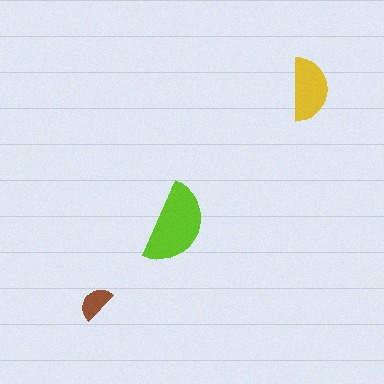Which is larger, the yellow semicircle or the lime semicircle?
The lime one.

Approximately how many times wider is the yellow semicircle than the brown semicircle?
About 2 times wider.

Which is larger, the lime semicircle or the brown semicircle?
The lime one.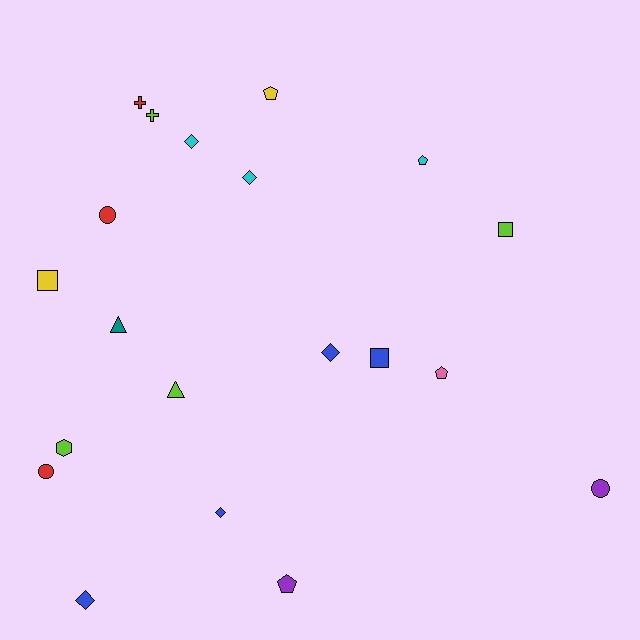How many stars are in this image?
There are no stars.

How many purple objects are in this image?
There are 2 purple objects.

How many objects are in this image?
There are 20 objects.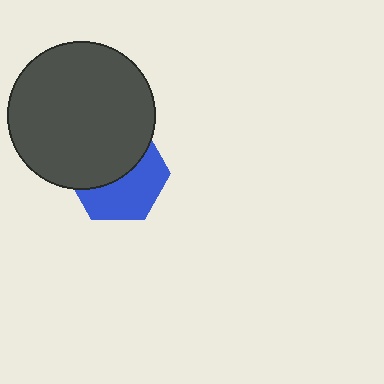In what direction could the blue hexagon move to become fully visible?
The blue hexagon could move down. That would shift it out from behind the dark gray circle entirely.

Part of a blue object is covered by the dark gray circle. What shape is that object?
It is a hexagon.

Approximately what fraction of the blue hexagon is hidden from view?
Roughly 51% of the blue hexagon is hidden behind the dark gray circle.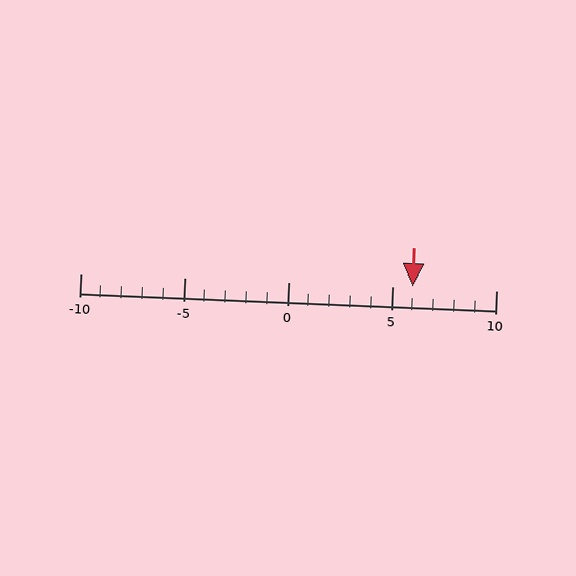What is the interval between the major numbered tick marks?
The major tick marks are spaced 5 units apart.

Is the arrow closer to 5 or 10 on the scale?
The arrow is closer to 5.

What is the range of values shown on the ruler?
The ruler shows values from -10 to 10.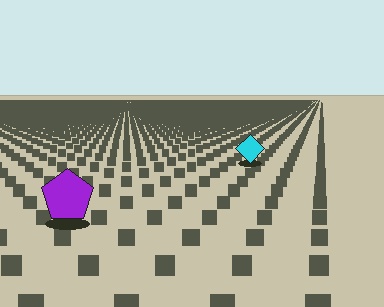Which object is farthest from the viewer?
The cyan diamond is farthest from the viewer. It appears smaller and the ground texture around it is denser.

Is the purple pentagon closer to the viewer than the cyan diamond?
Yes. The purple pentagon is closer — you can tell from the texture gradient: the ground texture is coarser near it.